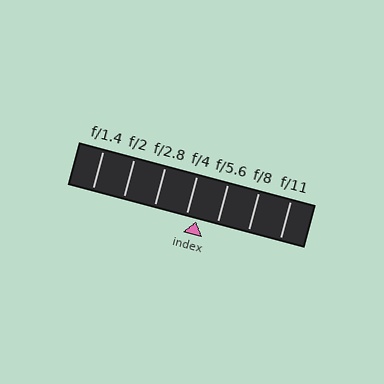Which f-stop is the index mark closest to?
The index mark is closest to f/4.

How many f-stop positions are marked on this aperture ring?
There are 7 f-stop positions marked.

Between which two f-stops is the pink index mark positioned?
The index mark is between f/4 and f/5.6.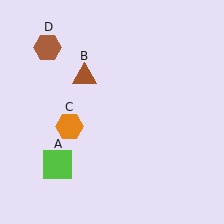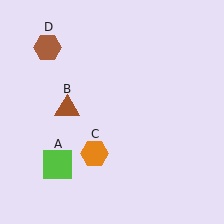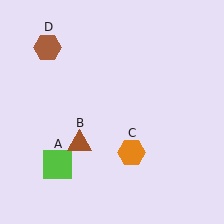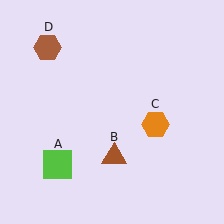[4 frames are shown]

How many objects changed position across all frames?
2 objects changed position: brown triangle (object B), orange hexagon (object C).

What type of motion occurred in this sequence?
The brown triangle (object B), orange hexagon (object C) rotated counterclockwise around the center of the scene.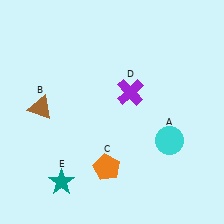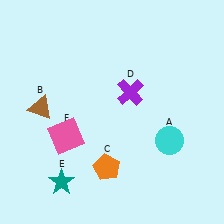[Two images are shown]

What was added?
A pink square (F) was added in Image 2.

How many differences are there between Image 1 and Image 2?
There is 1 difference between the two images.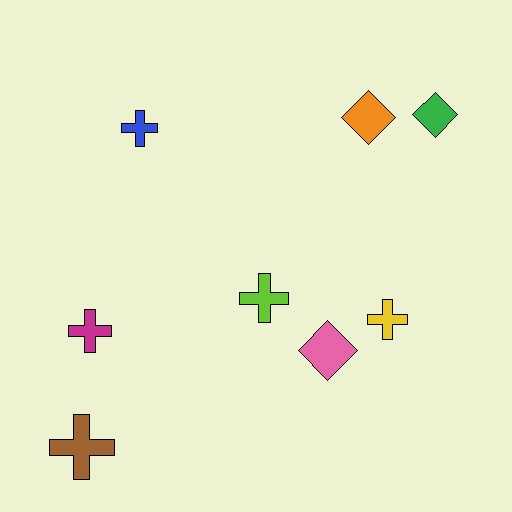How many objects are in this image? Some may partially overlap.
There are 8 objects.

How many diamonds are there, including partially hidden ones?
There are 3 diamonds.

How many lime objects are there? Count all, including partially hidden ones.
There is 1 lime object.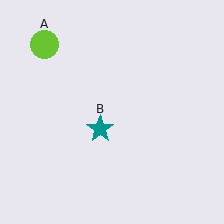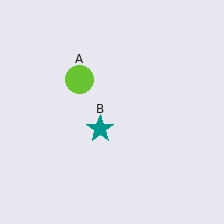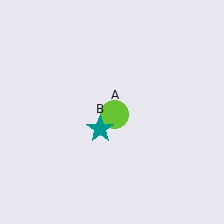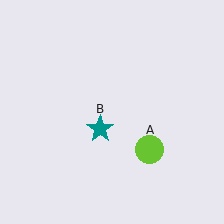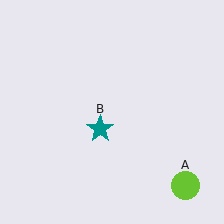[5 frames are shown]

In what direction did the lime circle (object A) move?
The lime circle (object A) moved down and to the right.